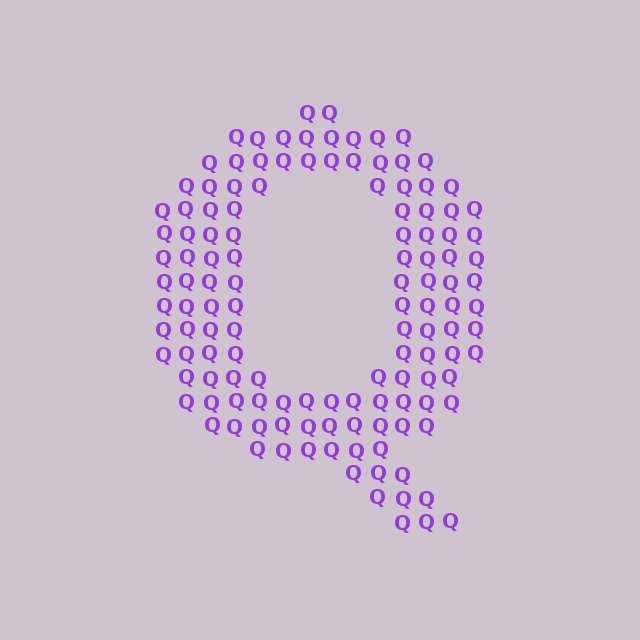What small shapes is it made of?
It is made of small letter Q's.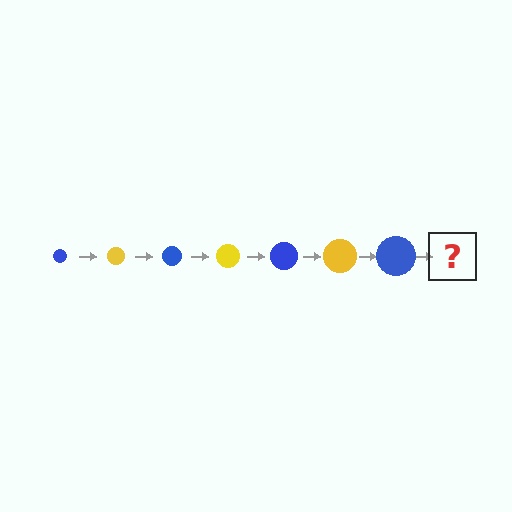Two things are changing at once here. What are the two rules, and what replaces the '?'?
The two rules are that the circle grows larger each step and the color cycles through blue and yellow. The '?' should be a yellow circle, larger than the previous one.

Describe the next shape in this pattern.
It should be a yellow circle, larger than the previous one.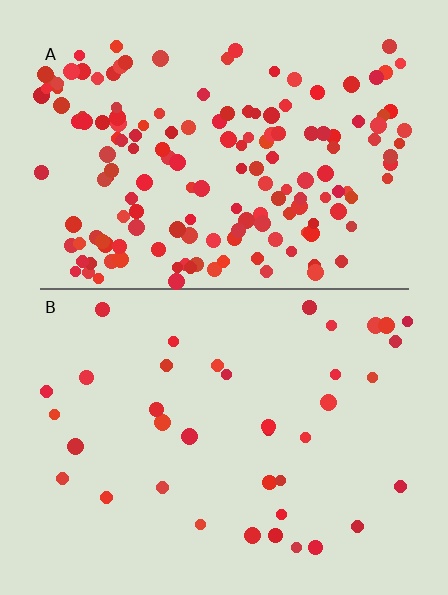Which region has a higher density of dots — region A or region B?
A (the top).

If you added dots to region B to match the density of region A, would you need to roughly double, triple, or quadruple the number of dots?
Approximately quadruple.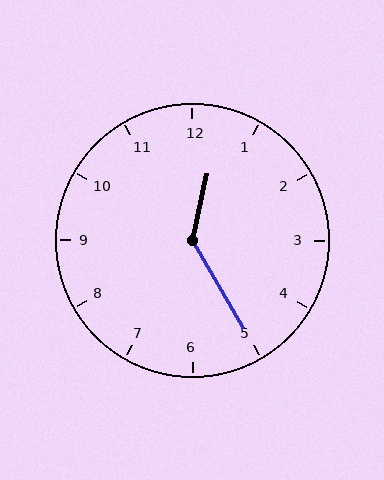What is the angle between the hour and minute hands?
Approximately 138 degrees.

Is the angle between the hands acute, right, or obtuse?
It is obtuse.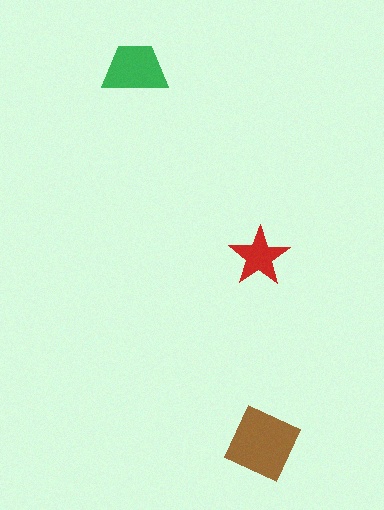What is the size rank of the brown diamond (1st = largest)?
1st.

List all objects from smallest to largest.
The red star, the green trapezoid, the brown diamond.